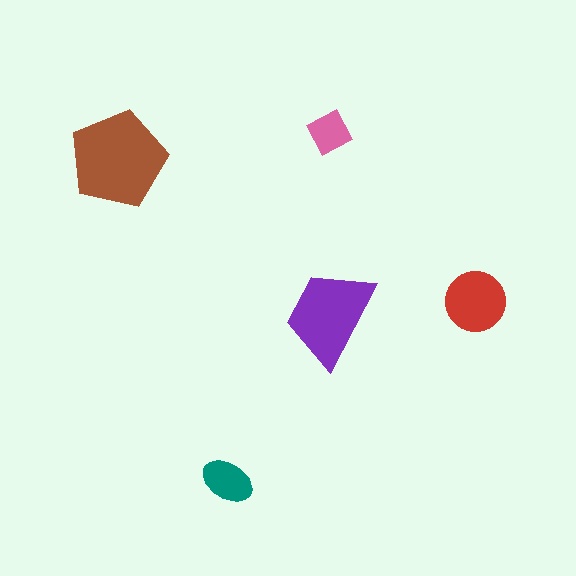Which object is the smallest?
The pink diamond.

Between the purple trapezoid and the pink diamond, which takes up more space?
The purple trapezoid.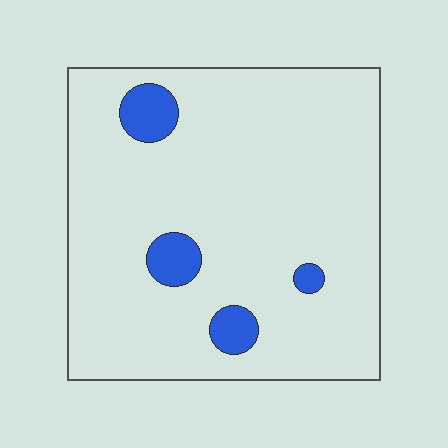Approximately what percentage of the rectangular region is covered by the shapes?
Approximately 10%.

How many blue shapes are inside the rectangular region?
4.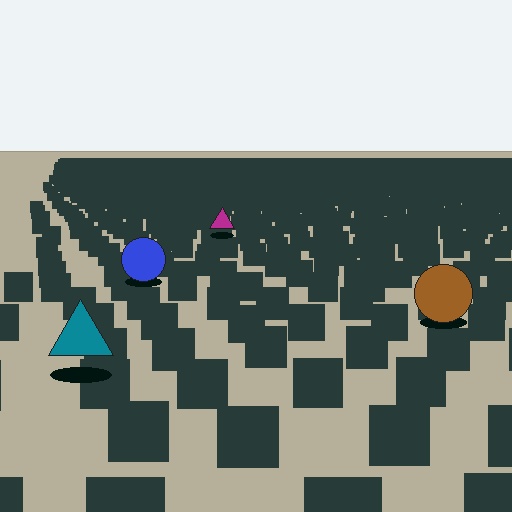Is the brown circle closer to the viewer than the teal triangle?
No. The teal triangle is closer — you can tell from the texture gradient: the ground texture is coarser near it.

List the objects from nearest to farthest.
From nearest to farthest: the teal triangle, the brown circle, the blue circle, the magenta triangle.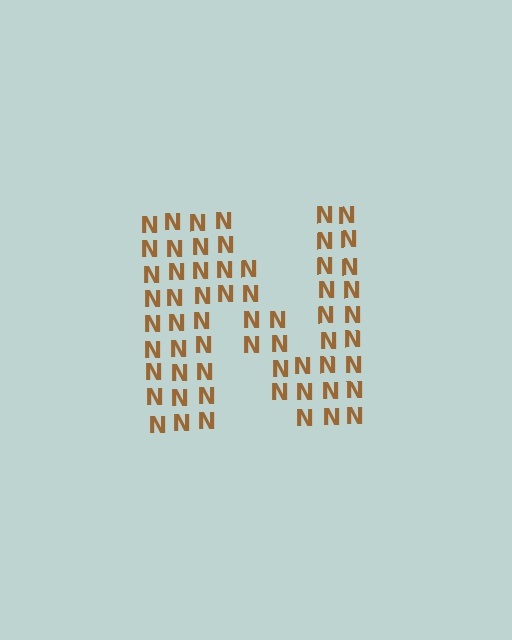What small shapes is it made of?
It is made of small letter N's.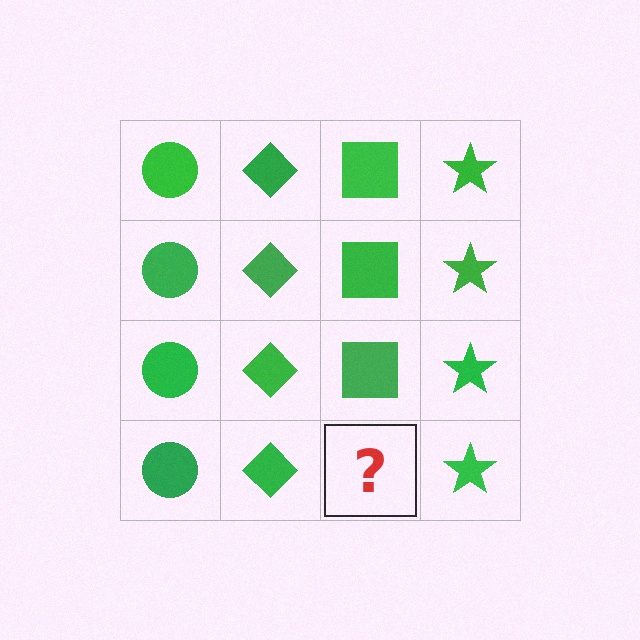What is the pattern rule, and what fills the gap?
The rule is that each column has a consistent shape. The gap should be filled with a green square.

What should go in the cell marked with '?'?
The missing cell should contain a green square.